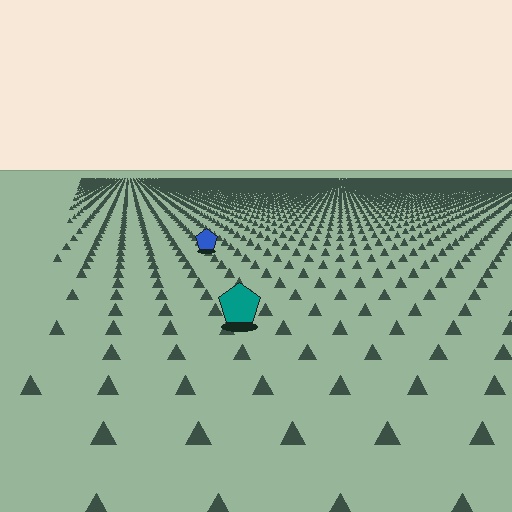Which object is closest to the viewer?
The teal pentagon is closest. The texture marks near it are larger and more spread out.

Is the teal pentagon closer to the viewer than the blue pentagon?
Yes. The teal pentagon is closer — you can tell from the texture gradient: the ground texture is coarser near it.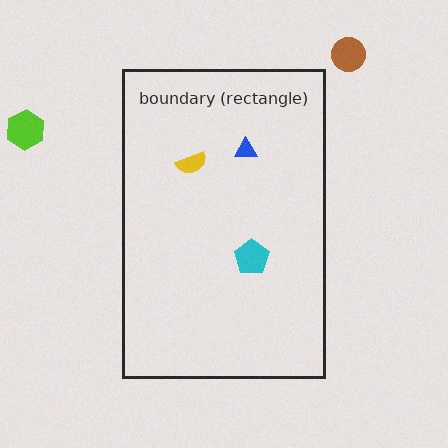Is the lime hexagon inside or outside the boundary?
Outside.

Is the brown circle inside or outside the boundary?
Outside.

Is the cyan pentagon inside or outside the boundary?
Inside.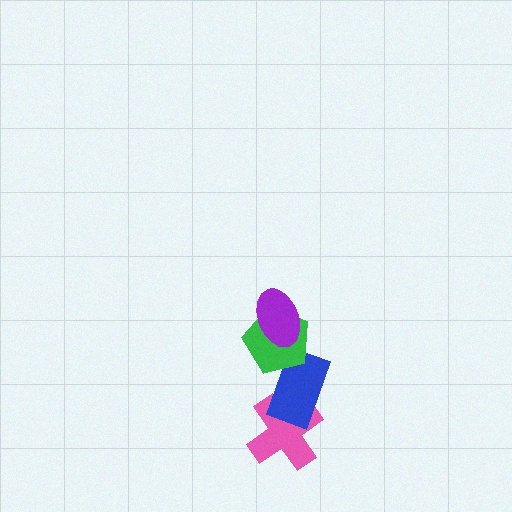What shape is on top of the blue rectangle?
The green pentagon is on top of the blue rectangle.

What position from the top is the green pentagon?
The green pentagon is 2nd from the top.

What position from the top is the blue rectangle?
The blue rectangle is 3rd from the top.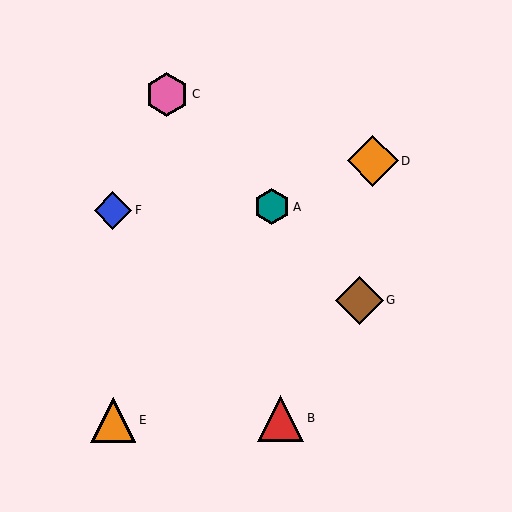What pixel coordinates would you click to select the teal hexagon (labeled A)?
Click at (272, 207) to select the teal hexagon A.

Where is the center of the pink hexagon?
The center of the pink hexagon is at (167, 94).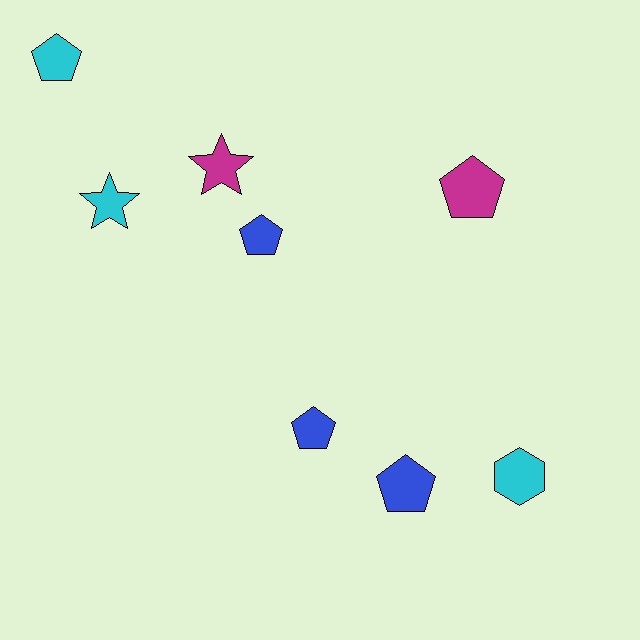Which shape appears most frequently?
Pentagon, with 5 objects.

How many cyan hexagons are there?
There is 1 cyan hexagon.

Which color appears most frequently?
Blue, with 3 objects.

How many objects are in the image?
There are 8 objects.